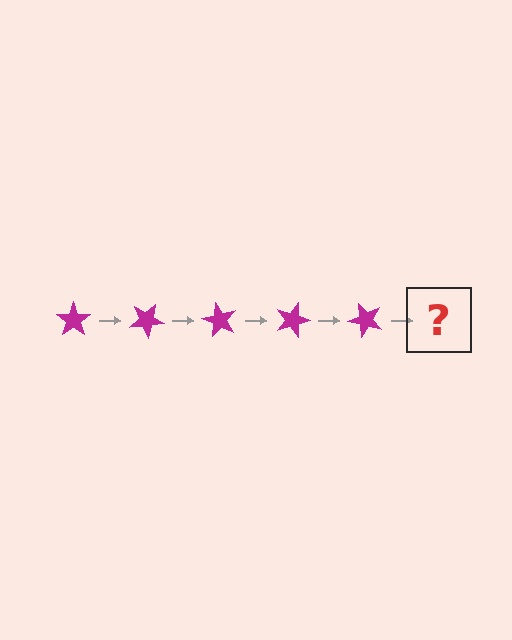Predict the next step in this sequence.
The next step is a magenta star rotated 150 degrees.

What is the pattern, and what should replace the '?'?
The pattern is that the star rotates 30 degrees each step. The '?' should be a magenta star rotated 150 degrees.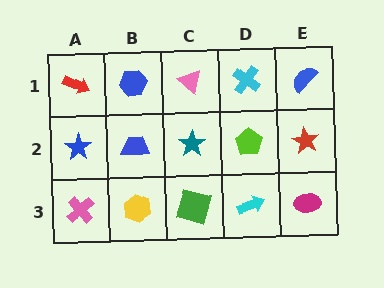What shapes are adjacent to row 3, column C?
A teal star (row 2, column C), a yellow hexagon (row 3, column B), a cyan arrow (row 3, column D).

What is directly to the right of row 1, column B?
A pink triangle.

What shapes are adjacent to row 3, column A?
A blue star (row 2, column A), a yellow hexagon (row 3, column B).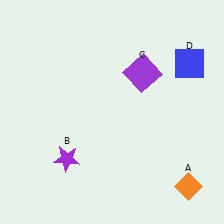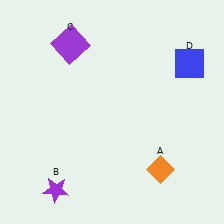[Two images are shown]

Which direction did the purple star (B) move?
The purple star (B) moved down.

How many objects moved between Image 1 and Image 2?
3 objects moved between the two images.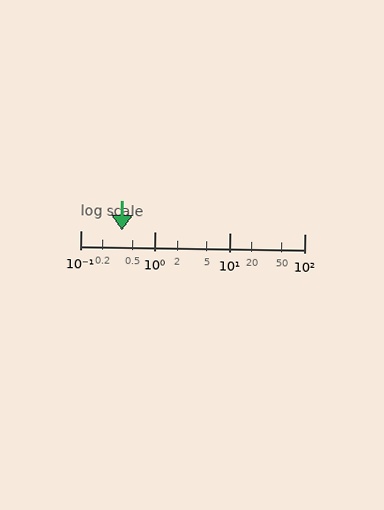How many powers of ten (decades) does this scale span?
The scale spans 3 decades, from 0.1 to 100.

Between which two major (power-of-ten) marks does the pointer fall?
The pointer is between 0.1 and 1.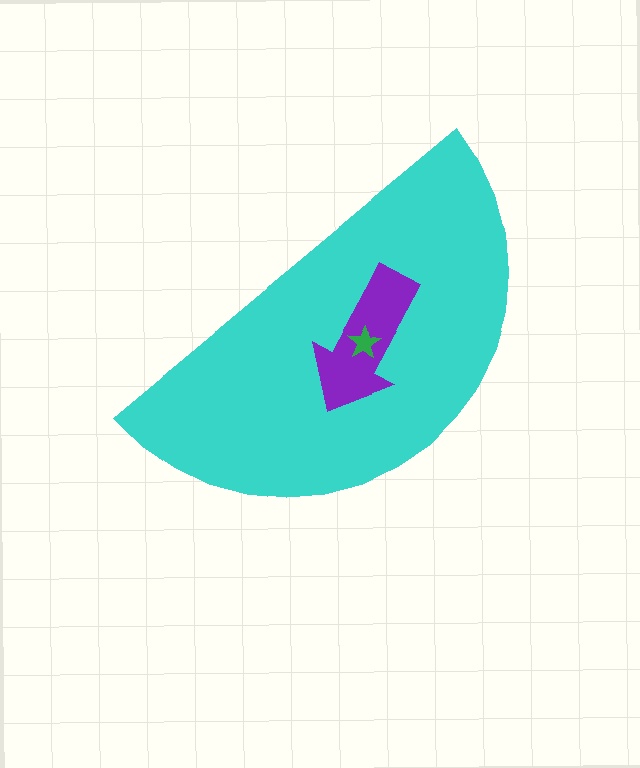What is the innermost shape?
The green star.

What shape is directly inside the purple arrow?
The green star.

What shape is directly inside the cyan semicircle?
The purple arrow.